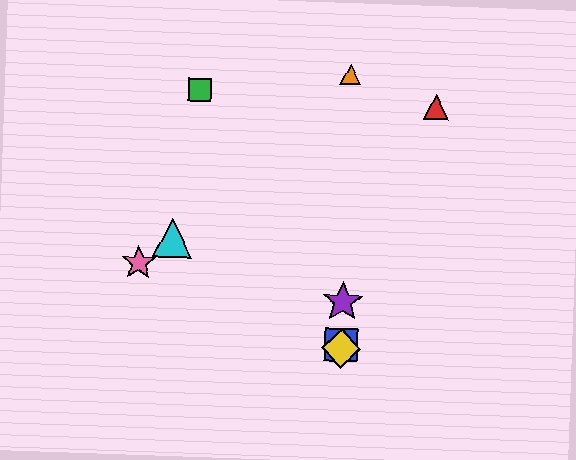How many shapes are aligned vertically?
4 shapes (the blue square, the yellow diamond, the purple star, the orange triangle) are aligned vertically.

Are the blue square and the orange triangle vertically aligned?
Yes, both are at x≈341.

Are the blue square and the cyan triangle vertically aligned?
No, the blue square is at x≈341 and the cyan triangle is at x≈173.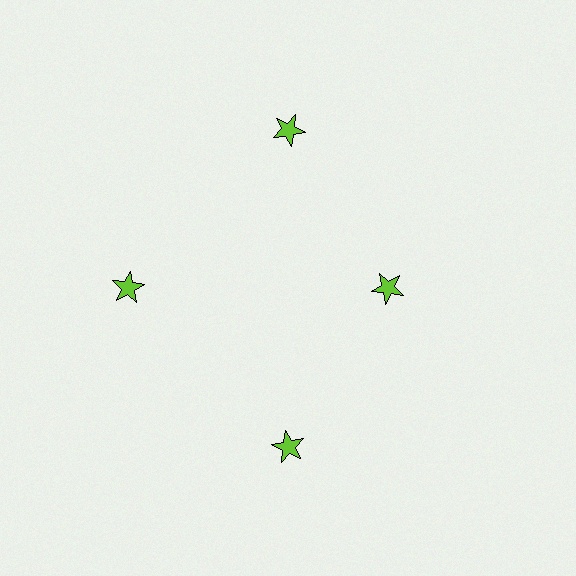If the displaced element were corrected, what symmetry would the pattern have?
It would have 4-fold rotational symmetry — the pattern would map onto itself every 90 degrees.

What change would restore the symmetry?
The symmetry would be restored by moving it outward, back onto the ring so that all 4 stars sit at equal angles and equal distance from the center.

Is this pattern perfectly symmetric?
No. The 4 lime stars are arranged in a ring, but one element near the 3 o'clock position is pulled inward toward the center, breaking the 4-fold rotational symmetry.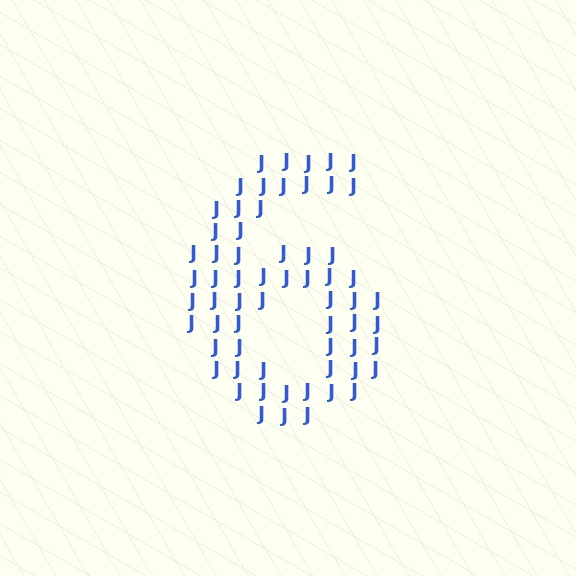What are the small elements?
The small elements are letter J's.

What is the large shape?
The large shape is the digit 6.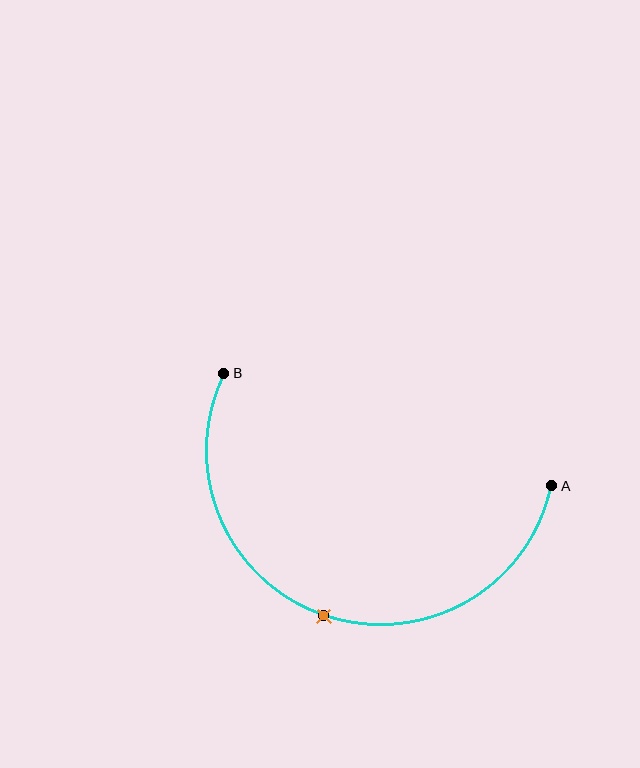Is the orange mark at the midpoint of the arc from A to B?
Yes. The orange mark lies on the arc at equal arc-length from both A and B — it is the arc midpoint.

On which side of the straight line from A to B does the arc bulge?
The arc bulges below the straight line connecting A and B.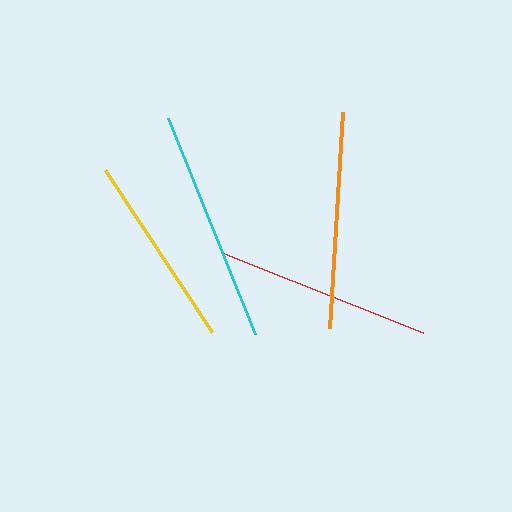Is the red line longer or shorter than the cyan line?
The cyan line is longer than the red line.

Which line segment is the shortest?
The yellow line is the shortest at approximately 195 pixels.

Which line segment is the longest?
The cyan line is the longest at approximately 234 pixels.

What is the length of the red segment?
The red segment is approximately 213 pixels long.